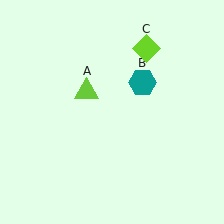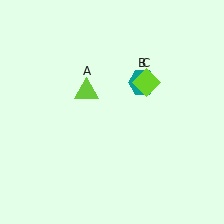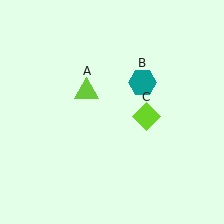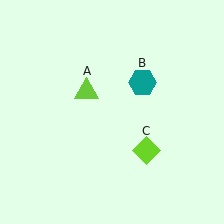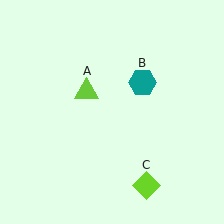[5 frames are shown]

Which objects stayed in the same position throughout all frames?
Lime triangle (object A) and teal hexagon (object B) remained stationary.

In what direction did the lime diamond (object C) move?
The lime diamond (object C) moved down.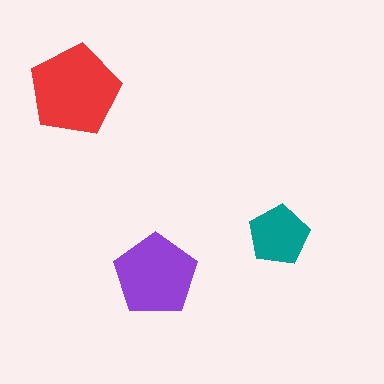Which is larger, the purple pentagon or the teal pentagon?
The purple one.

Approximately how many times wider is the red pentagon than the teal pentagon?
About 1.5 times wider.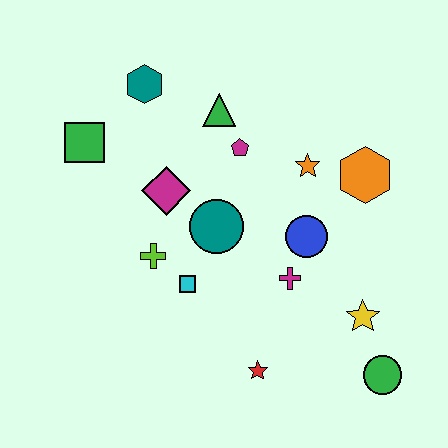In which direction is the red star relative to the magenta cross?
The red star is below the magenta cross.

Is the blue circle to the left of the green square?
No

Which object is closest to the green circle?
The yellow star is closest to the green circle.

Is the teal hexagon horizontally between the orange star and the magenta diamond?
No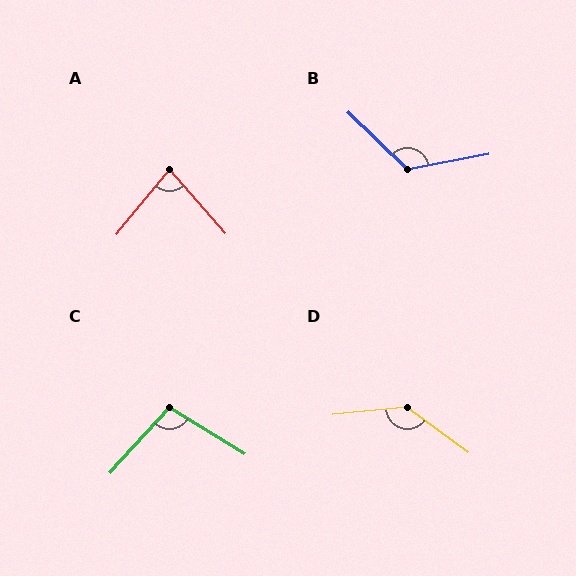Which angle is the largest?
D, at approximately 138 degrees.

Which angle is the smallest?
A, at approximately 81 degrees.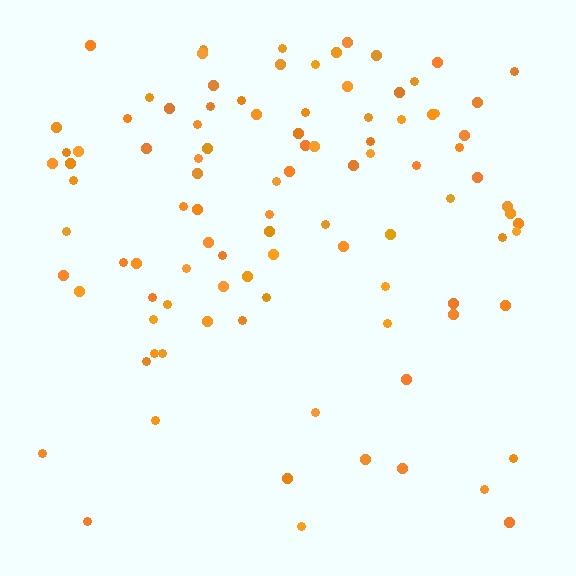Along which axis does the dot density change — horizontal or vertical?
Vertical.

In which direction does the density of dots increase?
From bottom to top, with the top side densest.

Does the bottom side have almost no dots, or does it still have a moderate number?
Still a moderate number, just noticeably fewer than the top.